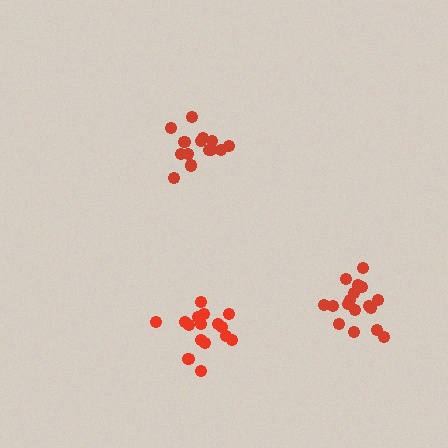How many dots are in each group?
Group 1: 14 dots, Group 2: 16 dots, Group 3: 17 dots (47 total).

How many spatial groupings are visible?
There are 3 spatial groupings.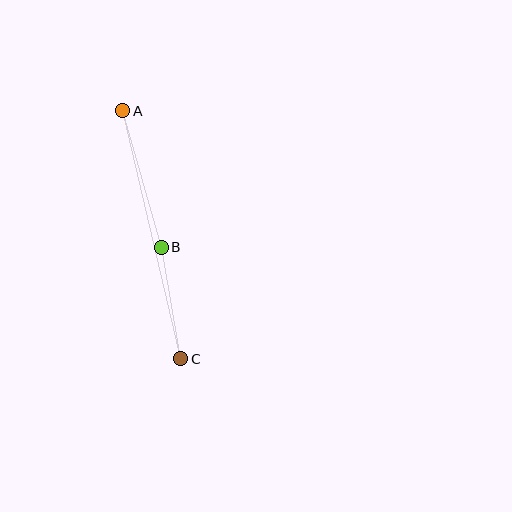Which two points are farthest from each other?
Points A and C are farthest from each other.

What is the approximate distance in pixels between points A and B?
The distance between A and B is approximately 142 pixels.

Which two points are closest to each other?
Points B and C are closest to each other.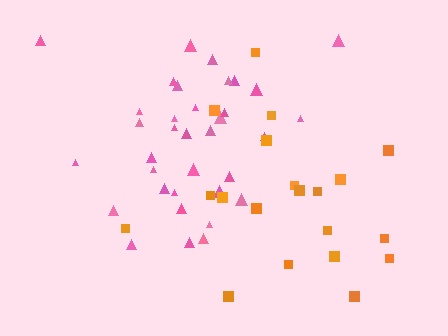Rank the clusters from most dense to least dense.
pink, orange.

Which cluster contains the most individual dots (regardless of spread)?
Pink (35).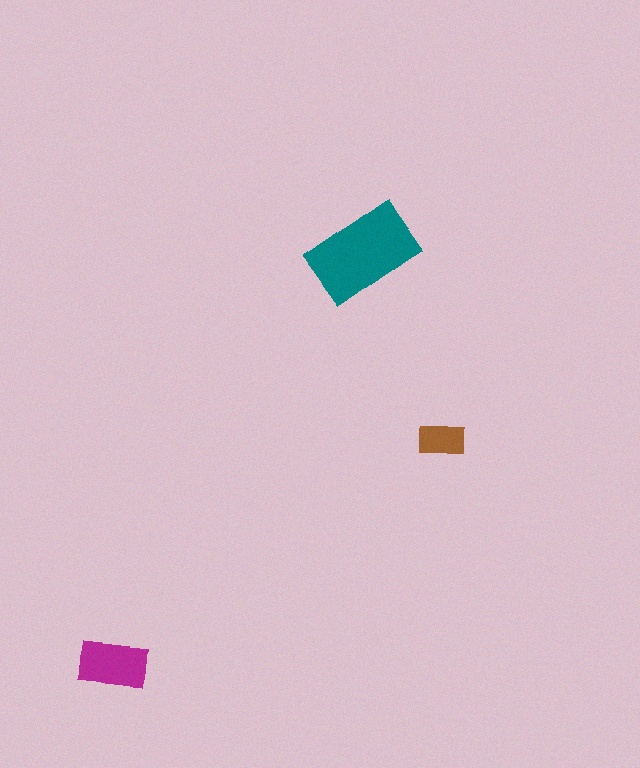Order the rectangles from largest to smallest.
the teal one, the magenta one, the brown one.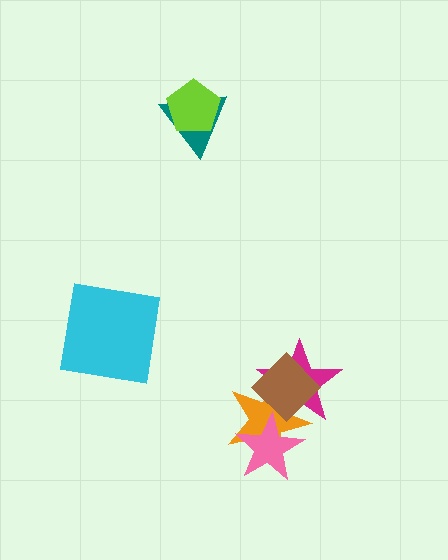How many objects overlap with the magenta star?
3 objects overlap with the magenta star.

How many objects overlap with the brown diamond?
3 objects overlap with the brown diamond.